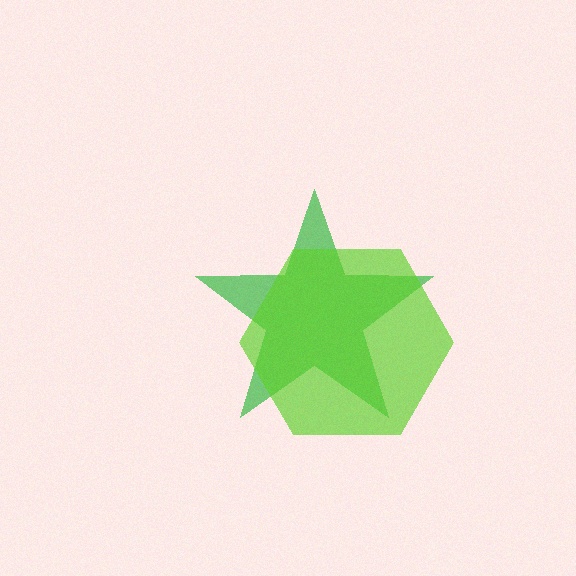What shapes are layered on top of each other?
The layered shapes are: a green star, a lime hexagon.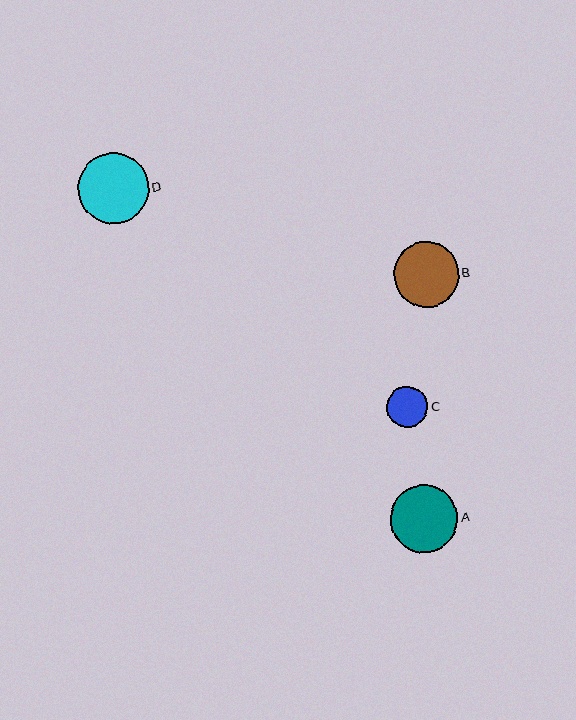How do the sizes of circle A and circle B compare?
Circle A and circle B are approximately the same size.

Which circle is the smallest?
Circle C is the smallest with a size of approximately 41 pixels.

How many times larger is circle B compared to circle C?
Circle B is approximately 1.6 times the size of circle C.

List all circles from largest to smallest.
From largest to smallest: D, A, B, C.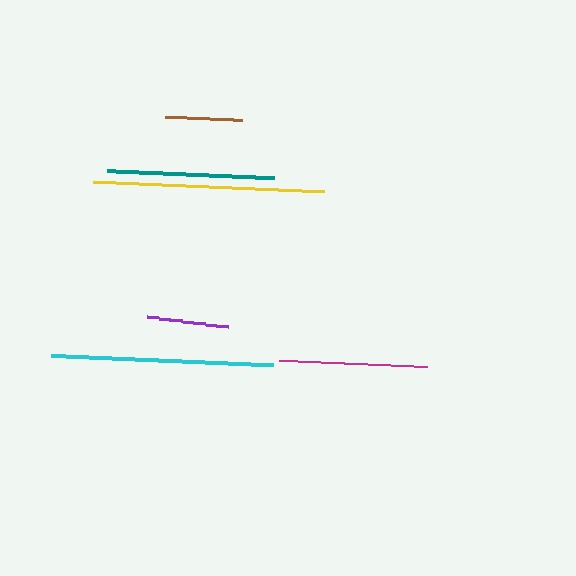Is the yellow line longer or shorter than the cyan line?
The yellow line is longer than the cyan line.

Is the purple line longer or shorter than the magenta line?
The magenta line is longer than the purple line.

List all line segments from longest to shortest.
From longest to shortest: yellow, cyan, teal, magenta, purple, brown.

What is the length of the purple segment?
The purple segment is approximately 82 pixels long.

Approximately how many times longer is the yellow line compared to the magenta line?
The yellow line is approximately 1.6 times the length of the magenta line.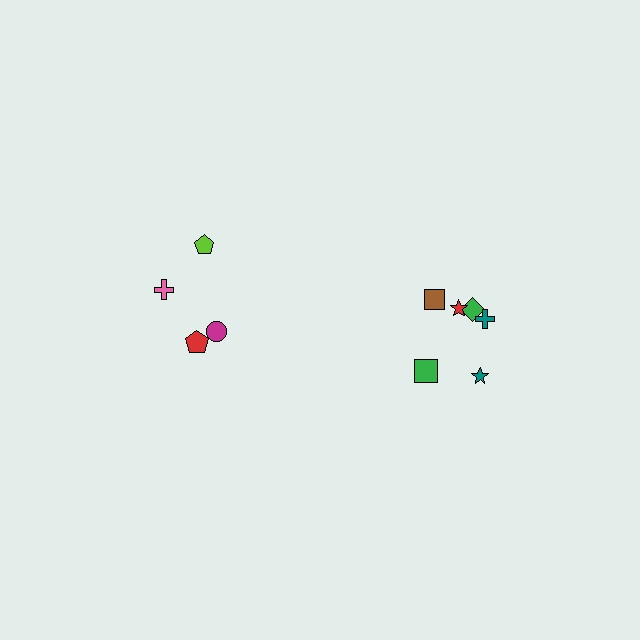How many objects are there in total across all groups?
There are 10 objects.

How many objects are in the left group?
There are 4 objects.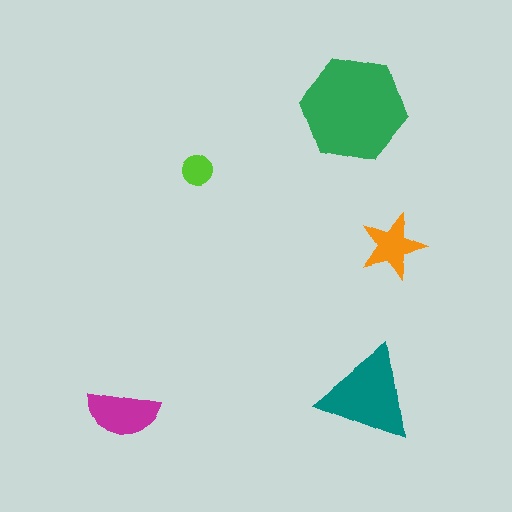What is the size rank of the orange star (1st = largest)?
4th.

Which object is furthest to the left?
The magenta semicircle is leftmost.